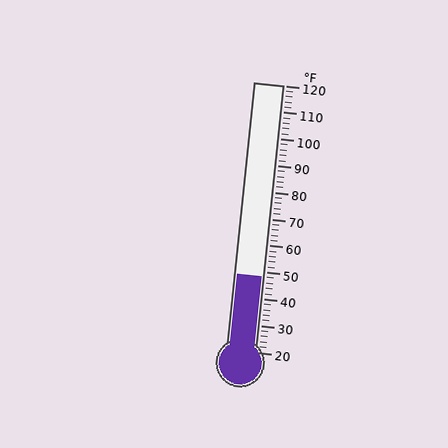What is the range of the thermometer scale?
The thermometer scale ranges from 20°F to 120°F.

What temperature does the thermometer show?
The thermometer shows approximately 48°F.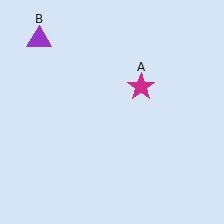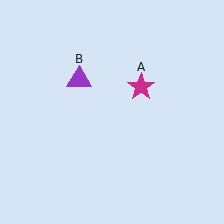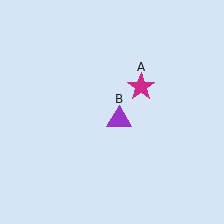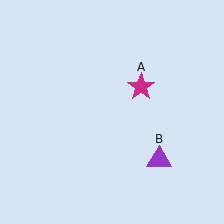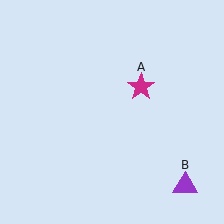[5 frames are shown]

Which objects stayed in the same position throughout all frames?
Magenta star (object A) remained stationary.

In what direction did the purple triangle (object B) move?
The purple triangle (object B) moved down and to the right.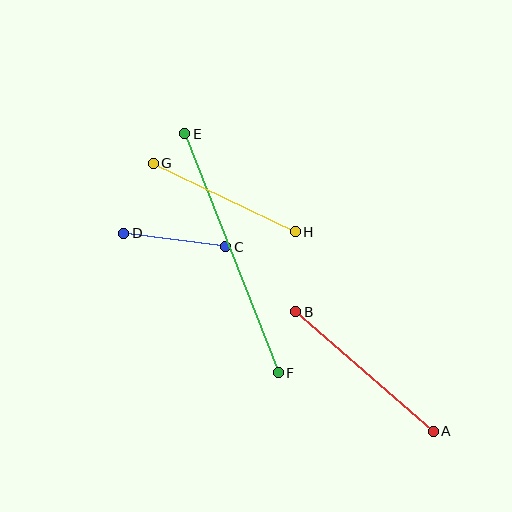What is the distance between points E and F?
The distance is approximately 257 pixels.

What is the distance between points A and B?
The distance is approximately 182 pixels.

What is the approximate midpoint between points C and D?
The midpoint is at approximately (175, 240) pixels.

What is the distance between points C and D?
The distance is approximately 103 pixels.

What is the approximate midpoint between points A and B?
The midpoint is at approximately (364, 371) pixels.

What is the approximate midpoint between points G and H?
The midpoint is at approximately (224, 197) pixels.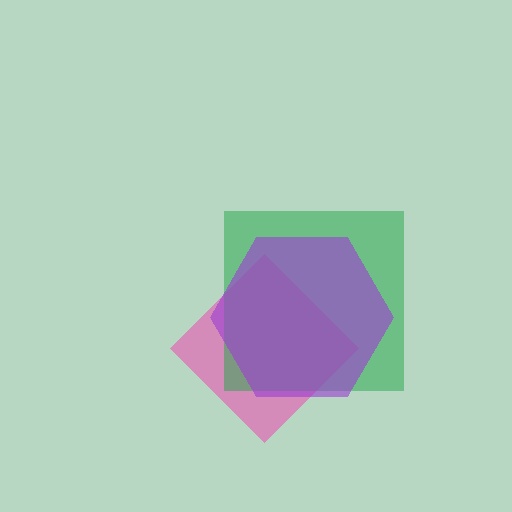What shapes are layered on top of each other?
The layered shapes are: a pink diamond, a green square, a purple hexagon.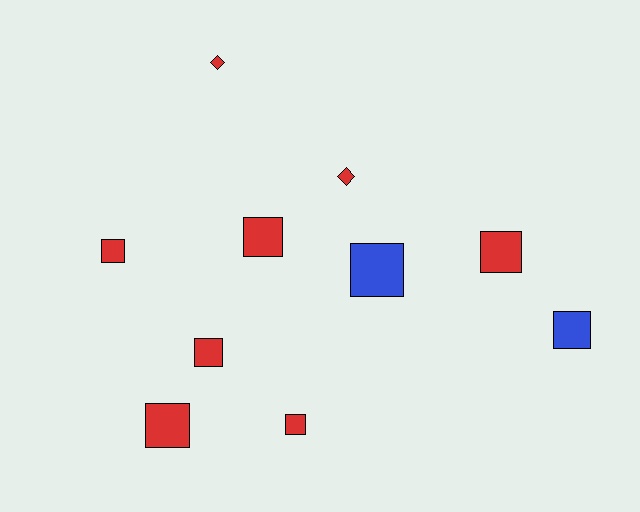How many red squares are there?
There are 6 red squares.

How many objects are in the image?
There are 10 objects.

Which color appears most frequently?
Red, with 8 objects.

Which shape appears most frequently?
Square, with 8 objects.